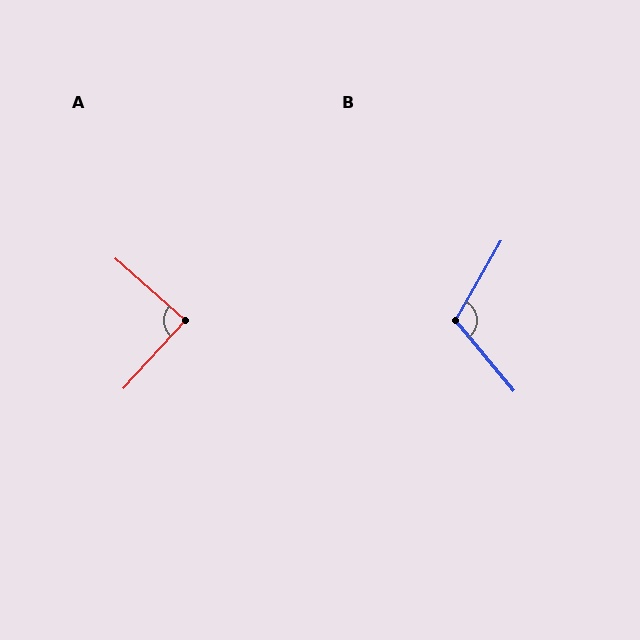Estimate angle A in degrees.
Approximately 89 degrees.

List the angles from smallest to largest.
A (89°), B (111°).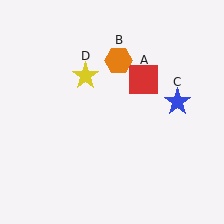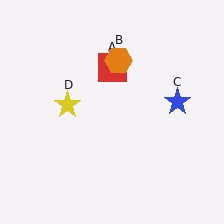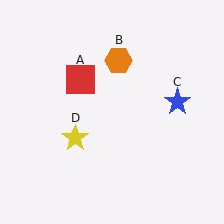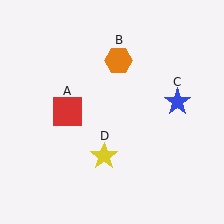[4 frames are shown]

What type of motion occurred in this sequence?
The red square (object A), yellow star (object D) rotated counterclockwise around the center of the scene.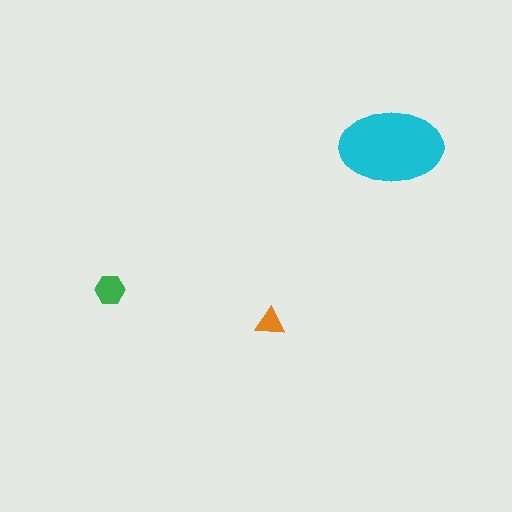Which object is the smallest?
The orange triangle.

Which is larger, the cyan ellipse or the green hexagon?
The cyan ellipse.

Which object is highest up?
The cyan ellipse is topmost.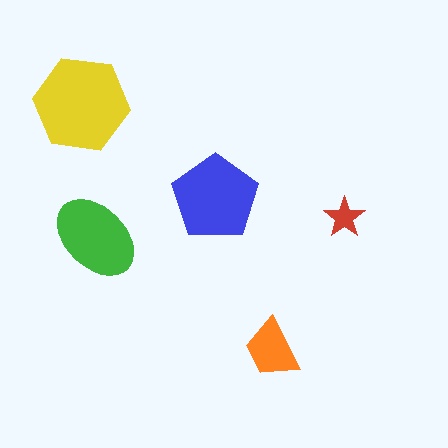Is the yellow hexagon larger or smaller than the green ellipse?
Larger.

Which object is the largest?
The yellow hexagon.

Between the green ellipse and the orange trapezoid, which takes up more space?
The green ellipse.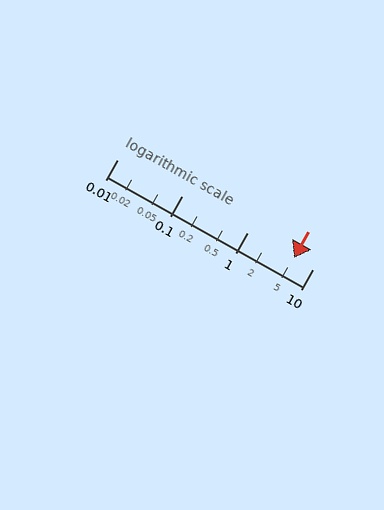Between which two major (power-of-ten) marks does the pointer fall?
The pointer is between 1 and 10.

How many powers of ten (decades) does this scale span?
The scale spans 3 decades, from 0.01 to 10.